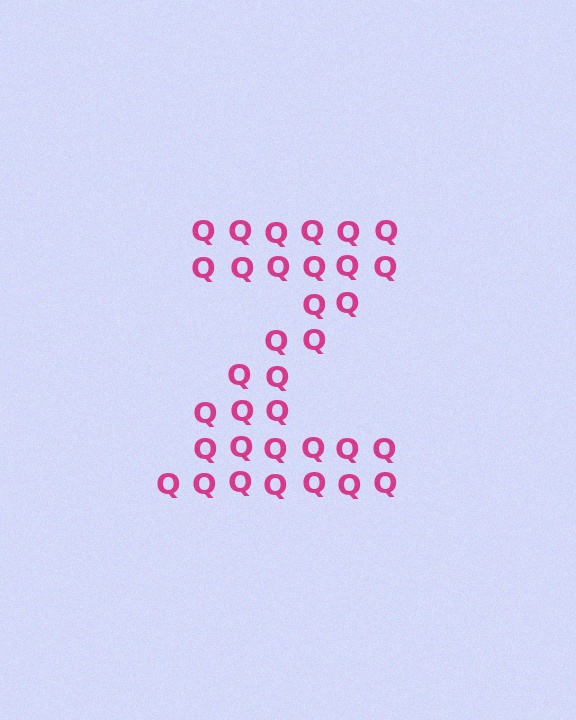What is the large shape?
The large shape is the letter Z.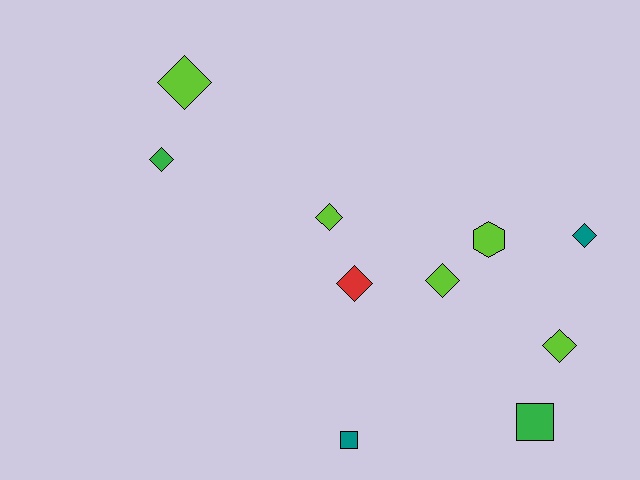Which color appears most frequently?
Lime, with 5 objects.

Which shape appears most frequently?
Diamond, with 7 objects.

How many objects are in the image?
There are 10 objects.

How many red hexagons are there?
There are no red hexagons.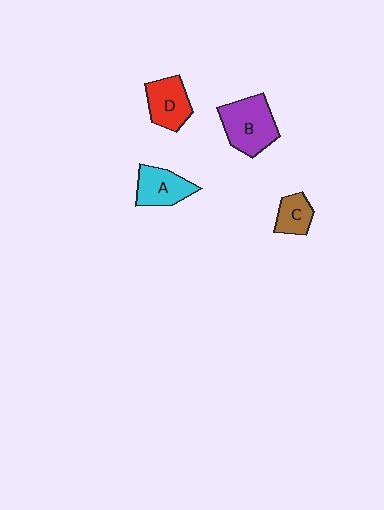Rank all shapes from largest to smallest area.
From largest to smallest: B (purple), D (red), A (cyan), C (brown).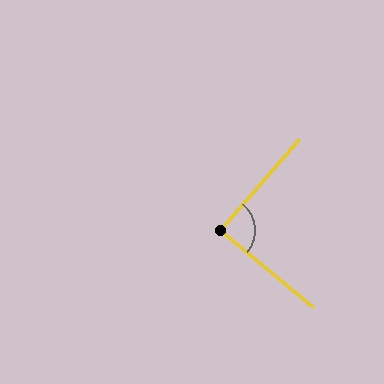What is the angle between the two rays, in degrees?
Approximately 88 degrees.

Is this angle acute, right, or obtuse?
It is approximately a right angle.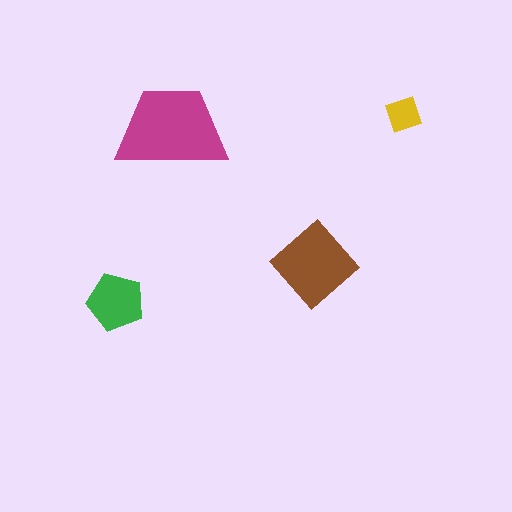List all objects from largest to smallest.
The magenta trapezoid, the brown diamond, the green pentagon, the yellow diamond.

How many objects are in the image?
There are 4 objects in the image.